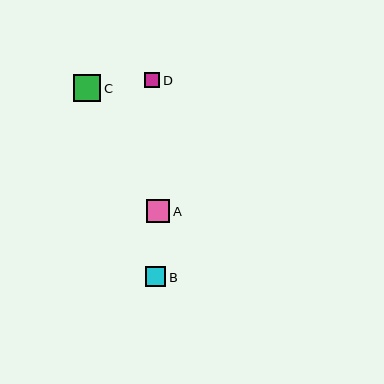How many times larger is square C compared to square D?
Square C is approximately 1.7 times the size of square D.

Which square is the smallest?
Square D is the smallest with a size of approximately 15 pixels.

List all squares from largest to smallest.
From largest to smallest: C, A, B, D.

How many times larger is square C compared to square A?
Square C is approximately 1.1 times the size of square A.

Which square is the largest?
Square C is the largest with a size of approximately 27 pixels.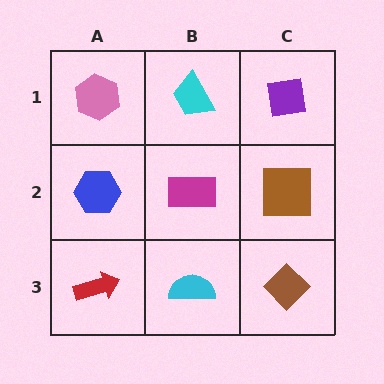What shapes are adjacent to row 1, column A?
A blue hexagon (row 2, column A), a cyan trapezoid (row 1, column B).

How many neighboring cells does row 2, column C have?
3.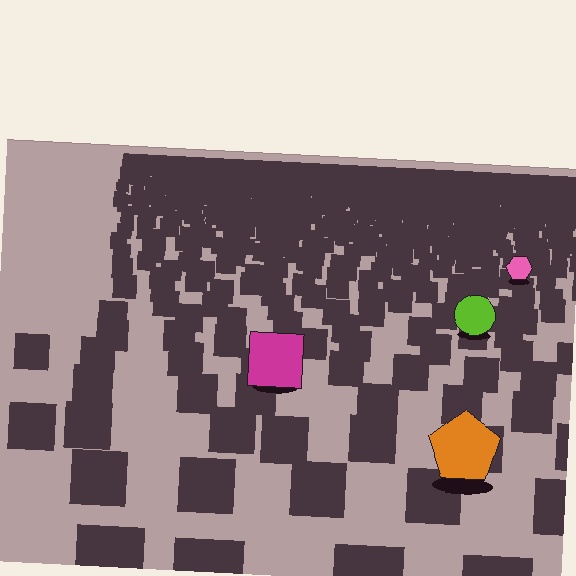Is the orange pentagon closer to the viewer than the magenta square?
Yes. The orange pentagon is closer — you can tell from the texture gradient: the ground texture is coarser near it.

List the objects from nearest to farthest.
From nearest to farthest: the orange pentagon, the magenta square, the lime circle, the pink hexagon.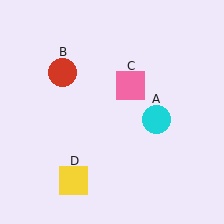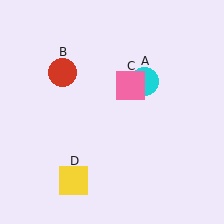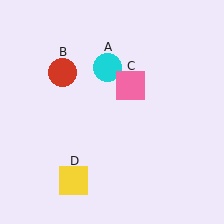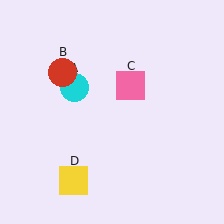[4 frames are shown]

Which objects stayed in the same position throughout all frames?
Red circle (object B) and pink square (object C) and yellow square (object D) remained stationary.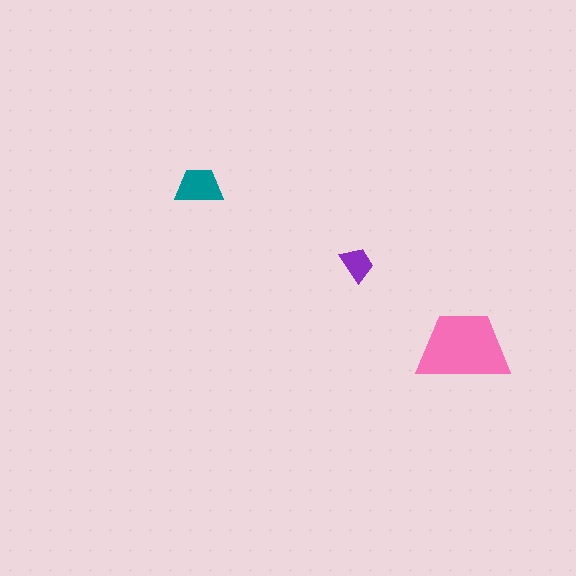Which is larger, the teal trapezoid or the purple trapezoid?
The teal one.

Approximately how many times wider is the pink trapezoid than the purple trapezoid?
About 2.5 times wider.